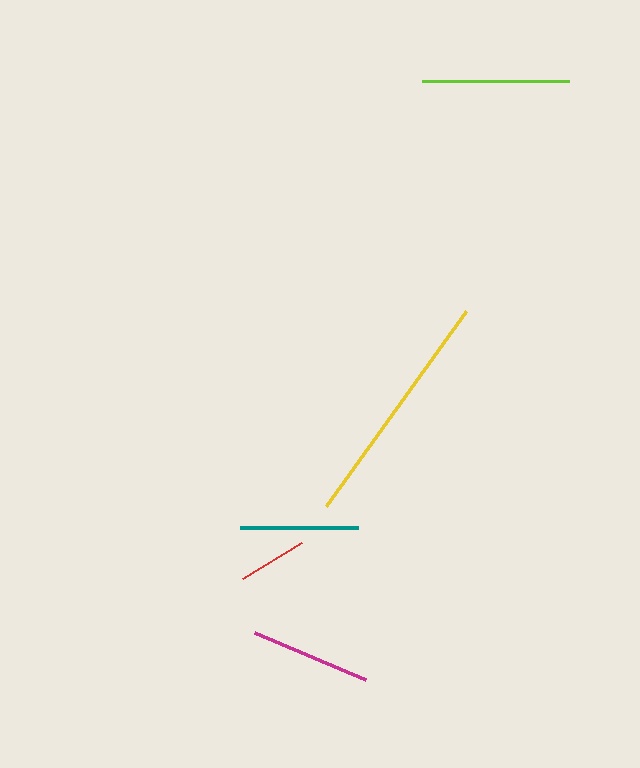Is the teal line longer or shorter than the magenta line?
The magenta line is longer than the teal line.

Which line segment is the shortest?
The red line is the shortest at approximately 69 pixels.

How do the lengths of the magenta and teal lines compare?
The magenta and teal lines are approximately the same length.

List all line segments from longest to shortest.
From longest to shortest: yellow, lime, magenta, teal, red.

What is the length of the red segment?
The red segment is approximately 69 pixels long.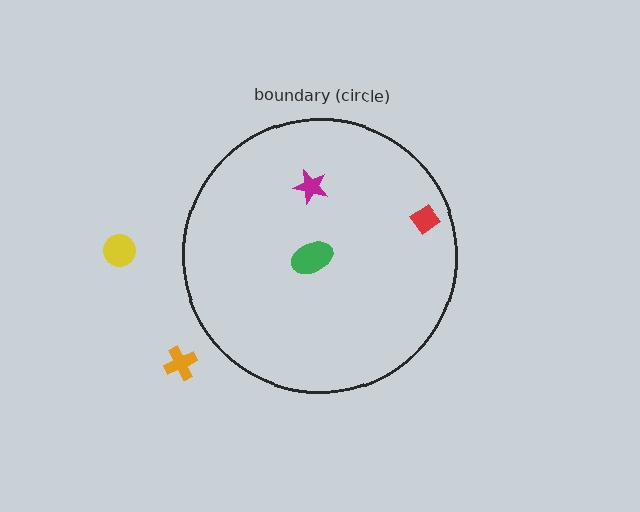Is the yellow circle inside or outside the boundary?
Outside.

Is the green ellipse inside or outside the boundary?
Inside.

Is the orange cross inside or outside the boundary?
Outside.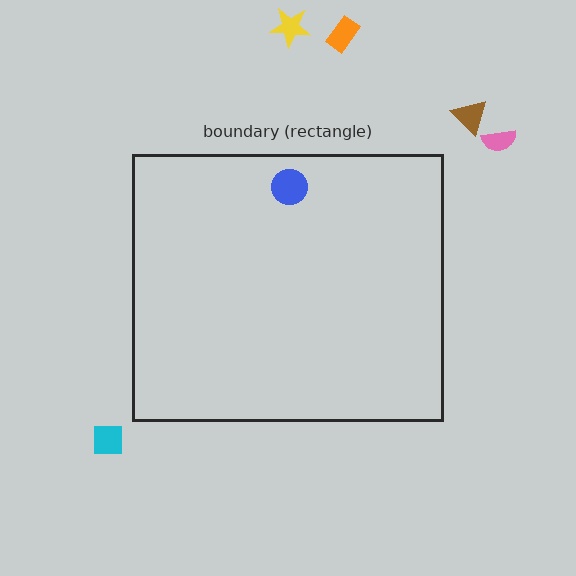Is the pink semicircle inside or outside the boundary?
Outside.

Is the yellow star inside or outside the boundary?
Outside.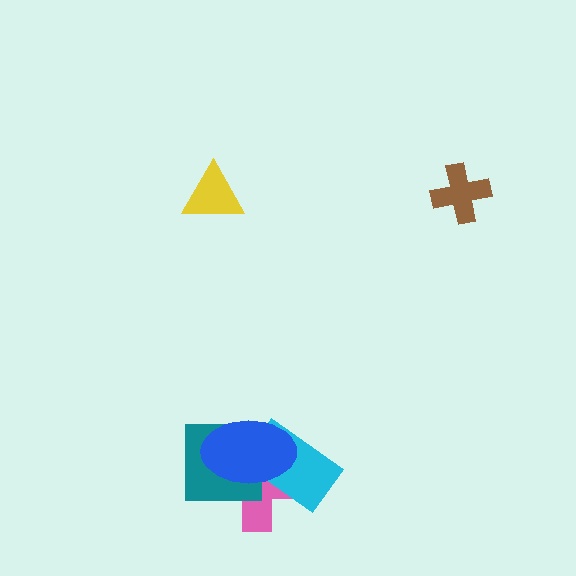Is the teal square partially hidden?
Yes, it is partially covered by another shape.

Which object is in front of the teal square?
The blue ellipse is in front of the teal square.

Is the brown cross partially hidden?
No, no other shape covers it.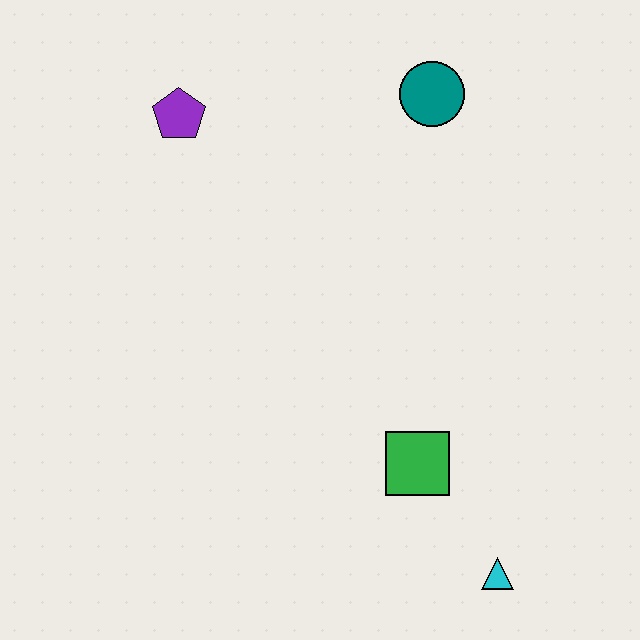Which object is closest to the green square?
The cyan triangle is closest to the green square.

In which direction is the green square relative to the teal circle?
The green square is below the teal circle.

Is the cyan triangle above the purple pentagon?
No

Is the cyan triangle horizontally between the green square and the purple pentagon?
No